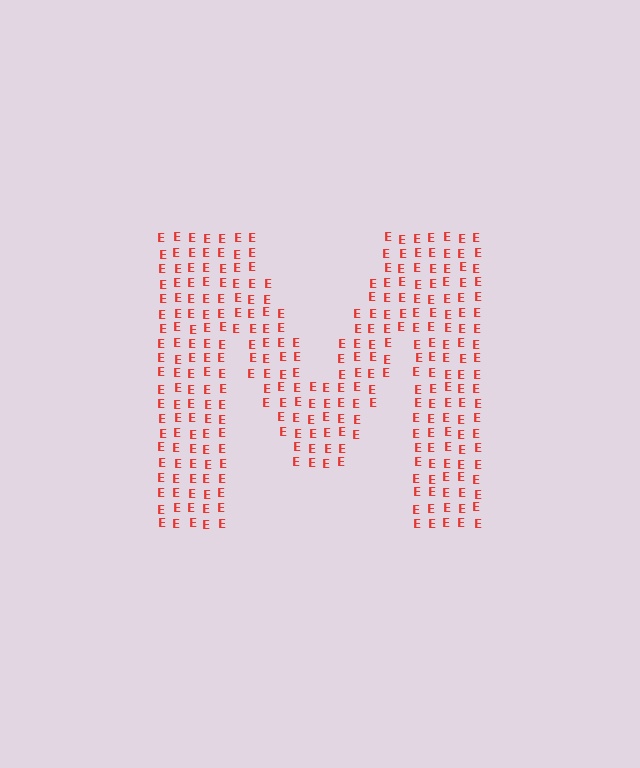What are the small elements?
The small elements are letter E's.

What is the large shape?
The large shape is the letter M.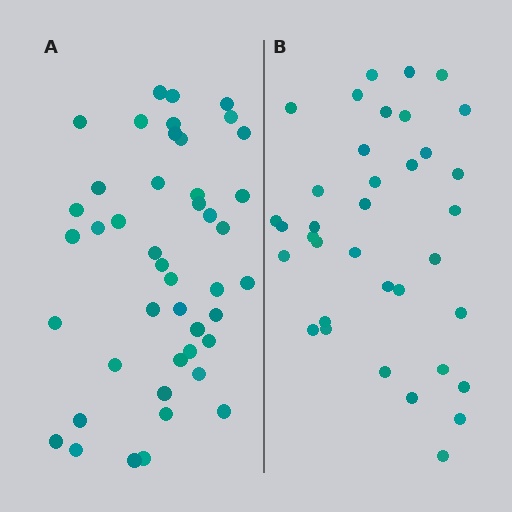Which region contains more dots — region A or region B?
Region A (the left region) has more dots.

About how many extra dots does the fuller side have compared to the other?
Region A has roughly 8 or so more dots than region B.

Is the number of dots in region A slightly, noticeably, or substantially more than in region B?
Region A has only slightly more — the two regions are fairly close. The ratio is roughly 1.2 to 1.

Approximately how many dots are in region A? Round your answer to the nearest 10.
About 40 dots. (The exact count is 44, which rounds to 40.)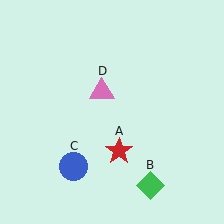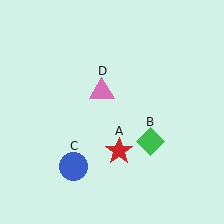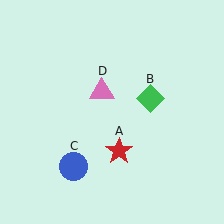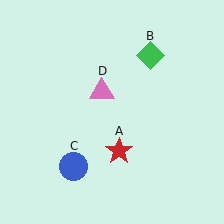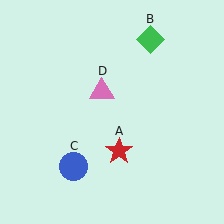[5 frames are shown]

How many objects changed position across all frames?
1 object changed position: green diamond (object B).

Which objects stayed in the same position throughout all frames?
Red star (object A) and blue circle (object C) and pink triangle (object D) remained stationary.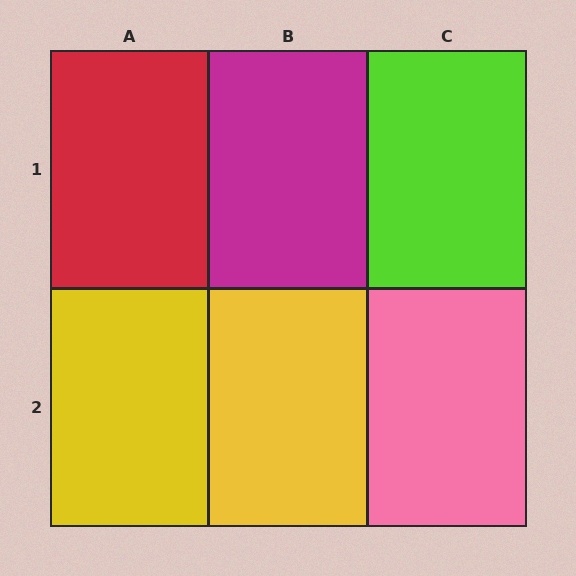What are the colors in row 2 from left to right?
Yellow, yellow, pink.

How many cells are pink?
1 cell is pink.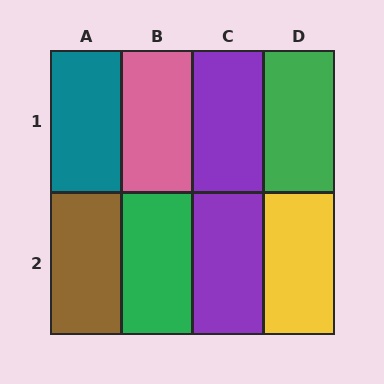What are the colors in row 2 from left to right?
Brown, green, purple, yellow.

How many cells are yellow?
1 cell is yellow.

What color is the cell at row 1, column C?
Purple.